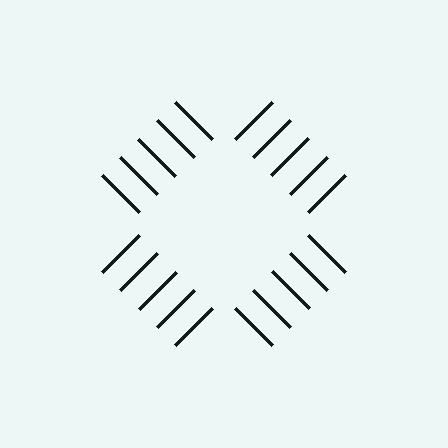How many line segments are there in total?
20 — 5 along each of the 4 edges.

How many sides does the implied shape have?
4 sides — the line-ends trace a square.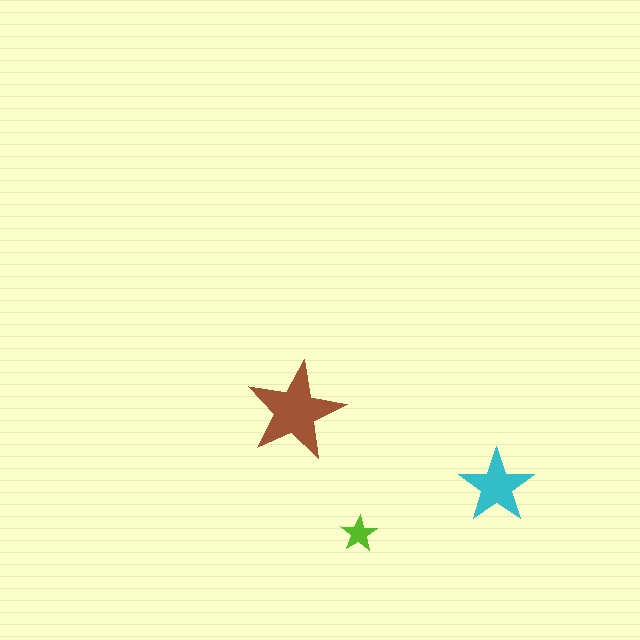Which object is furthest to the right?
The cyan star is rightmost.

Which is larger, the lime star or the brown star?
The brown one.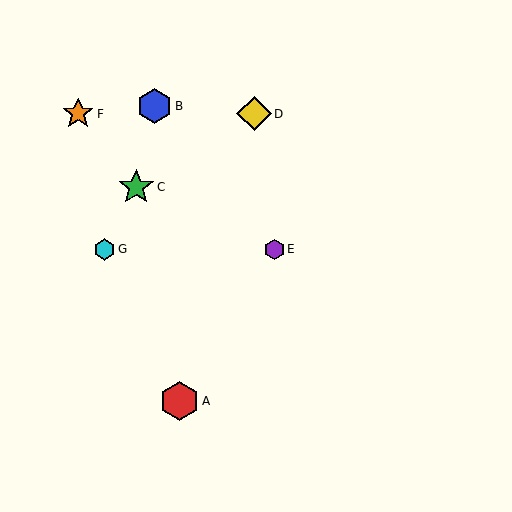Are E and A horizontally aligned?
No, E is at y≈249 and A is at y≈401.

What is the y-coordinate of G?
Object G is at y≈249.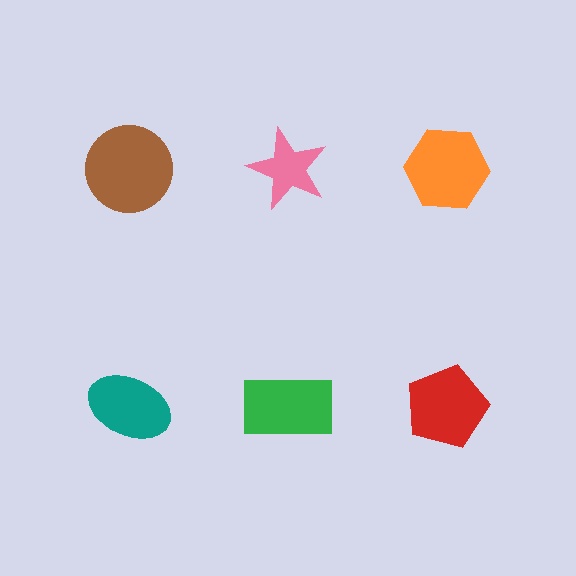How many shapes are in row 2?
3 shapes.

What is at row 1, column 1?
A brown circle.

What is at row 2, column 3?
A red pentagon.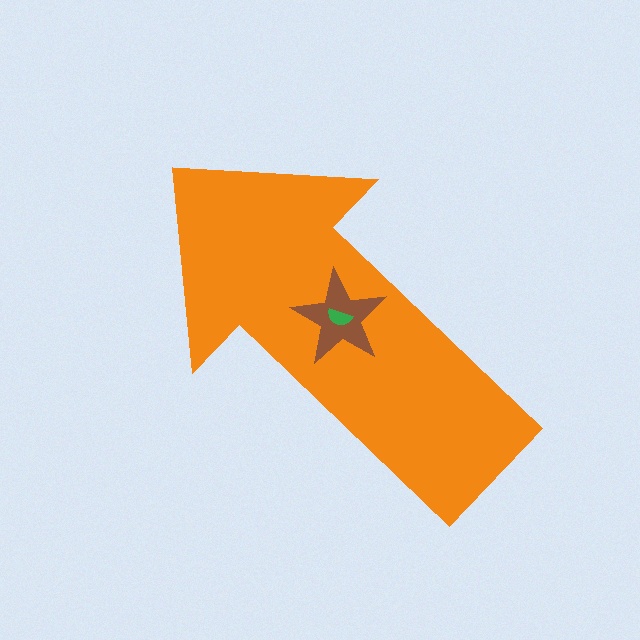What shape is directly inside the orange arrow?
The brown star.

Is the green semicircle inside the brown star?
Yes.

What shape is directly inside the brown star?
The green semicircle.